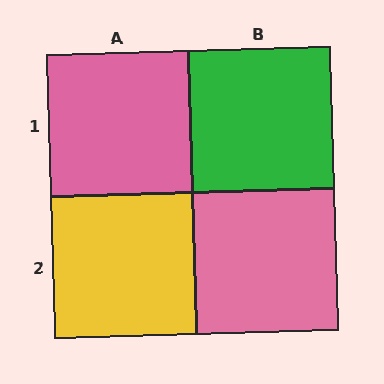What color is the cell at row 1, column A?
Pink.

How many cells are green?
1 cell is green.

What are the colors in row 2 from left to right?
Yellow, pink.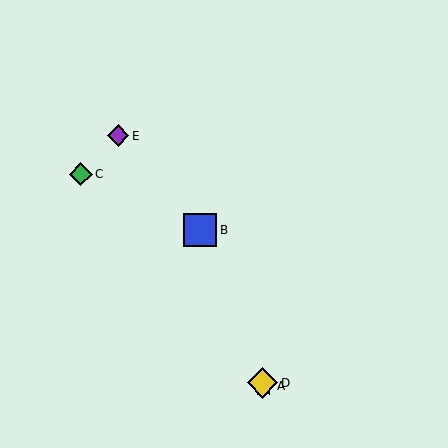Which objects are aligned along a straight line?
Objects A, B, D are aligned along a straight line.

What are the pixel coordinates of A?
Object A is at (264, 386).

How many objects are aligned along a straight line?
3 objects (A, B, D) are aligned along a straight line.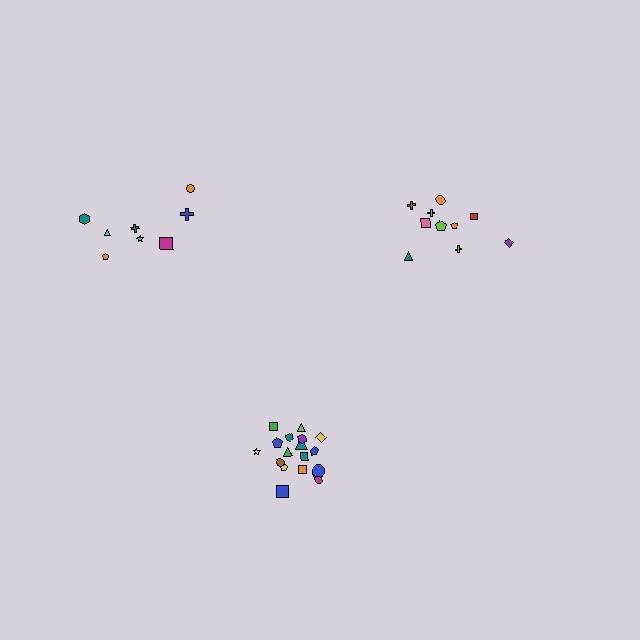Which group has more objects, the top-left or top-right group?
The top-right group.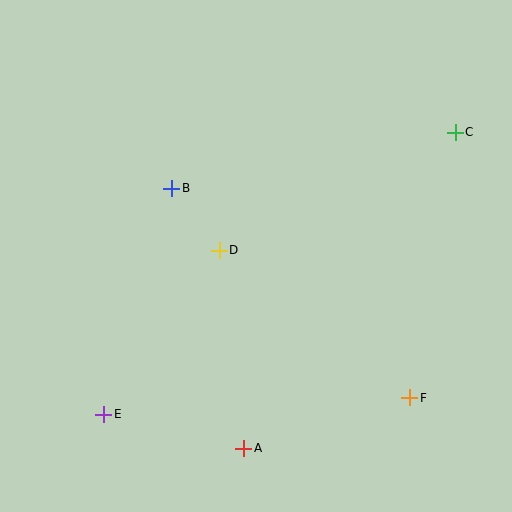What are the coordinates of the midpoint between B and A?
The midpoint between B and A is at (208, 318).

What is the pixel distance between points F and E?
The distance between F and E is 306 pixels.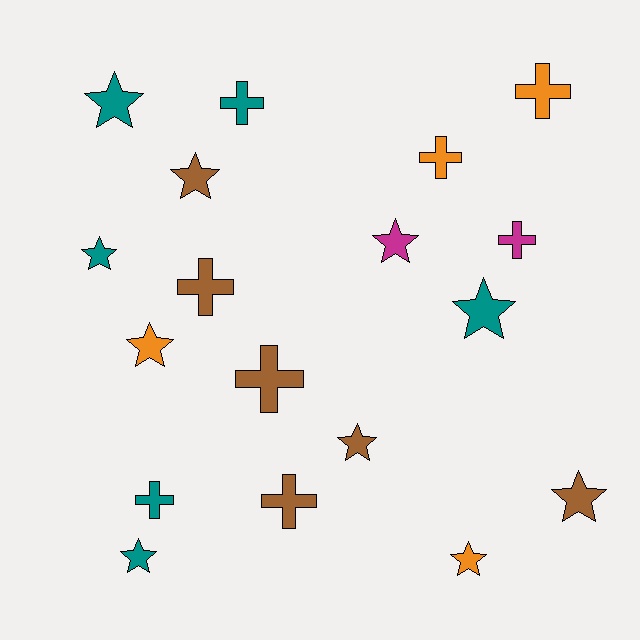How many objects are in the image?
There are 18 objects.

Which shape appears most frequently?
Star, with 10 objects.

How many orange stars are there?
There are 2 orange stars.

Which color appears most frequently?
Brown, with 6 objects.